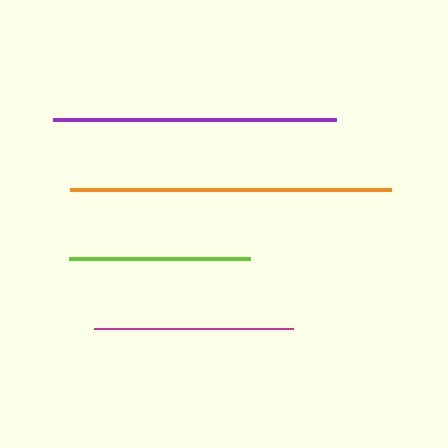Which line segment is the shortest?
The lime line is the shortest at approximately 181 pixels.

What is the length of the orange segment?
The orange segment is approximately 321 pixels long.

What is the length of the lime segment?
The lime segment is approximately 181 pixels long.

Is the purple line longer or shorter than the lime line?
The purple line is longer than the lime line.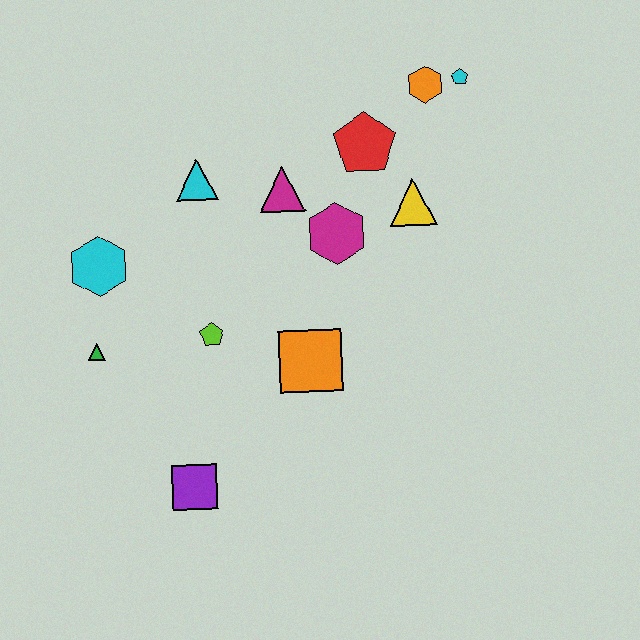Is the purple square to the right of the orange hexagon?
No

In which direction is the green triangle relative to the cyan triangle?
The green triangle is below the cyan triangle.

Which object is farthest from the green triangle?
The cyan pentagon is farthest from the green triangle.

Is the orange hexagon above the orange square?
Yes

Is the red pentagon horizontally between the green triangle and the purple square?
No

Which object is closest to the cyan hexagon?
The green triangle is closest to the cyan hexagon.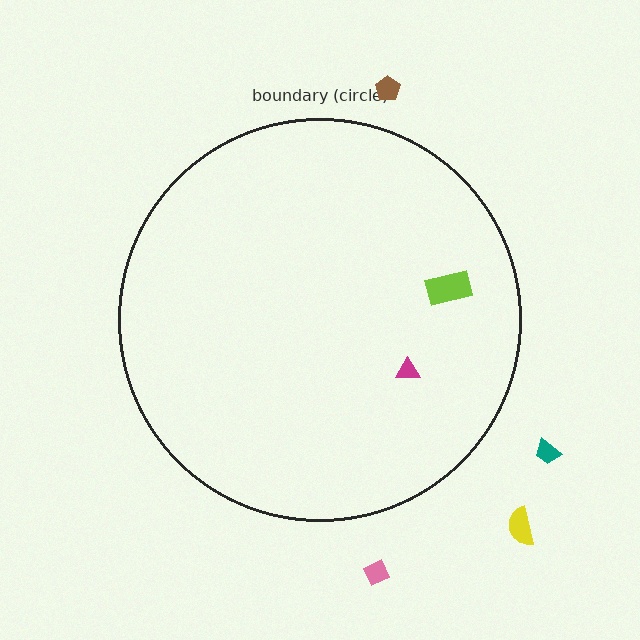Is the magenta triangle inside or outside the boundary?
Inside.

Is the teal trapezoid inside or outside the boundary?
Outside.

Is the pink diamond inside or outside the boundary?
Outside.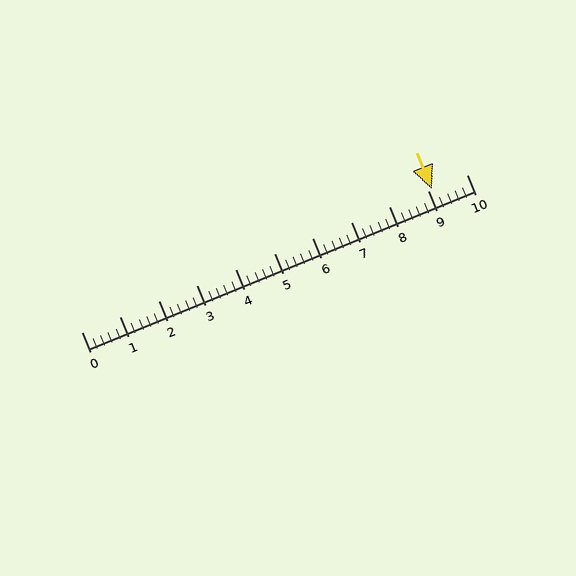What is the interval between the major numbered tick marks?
The major tick marks are spaced 1 units apart.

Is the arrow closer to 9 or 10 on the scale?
The arrow is closer to 9.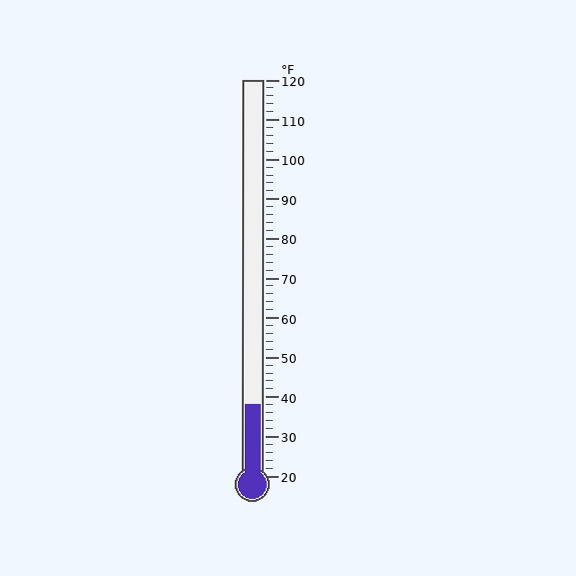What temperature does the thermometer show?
The thermometer shows approximately 38°F.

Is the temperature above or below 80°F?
The temperature is below 80°F.